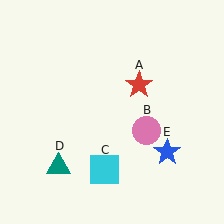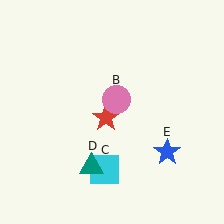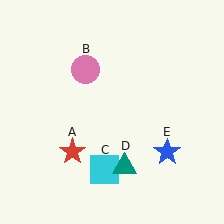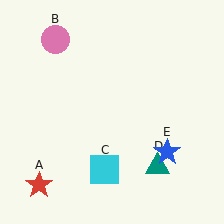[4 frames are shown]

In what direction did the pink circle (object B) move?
The pink circle (object B) moved up and to the left.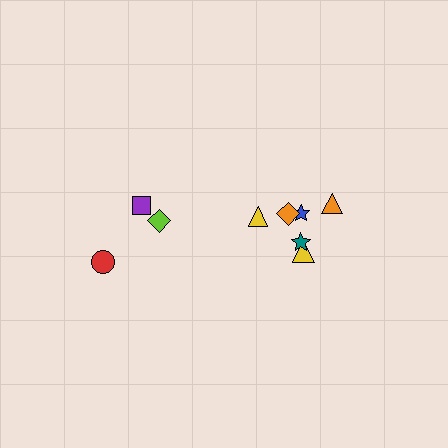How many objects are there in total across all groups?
There are 9 objects.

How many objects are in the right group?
There are 6 objects.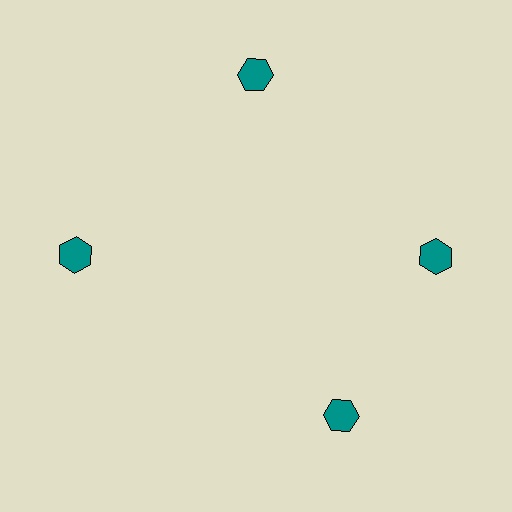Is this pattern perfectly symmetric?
No. The 4 teal hexagons are arranged in a ring, but one element near the 6 o'clock position is rotated out of alignment along the ring, breaking the 4-fold rotational symmetry.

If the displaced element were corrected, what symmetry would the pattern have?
It would have 4-fold rotational symmetry — the pattern would map onto itself every 90 degrees.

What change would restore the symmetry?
The symmetry would be restored by rotating it back into even spacing with its neighbors so that all 4 hexagons sit at equal angles and equal distance from the center.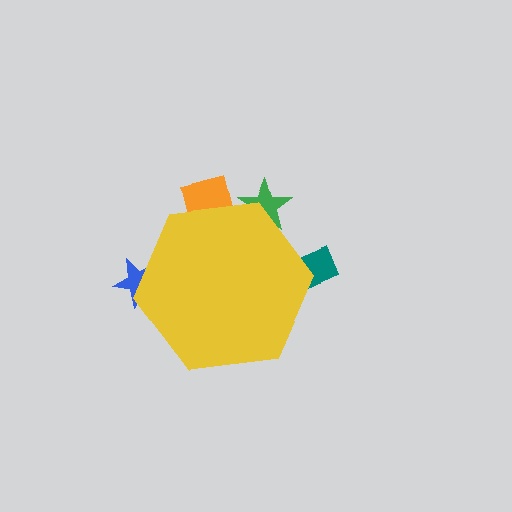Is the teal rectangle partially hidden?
Yes, the teal rectangle is partially hidden behind the yellow hexagon.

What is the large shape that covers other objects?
A yellow hexagon.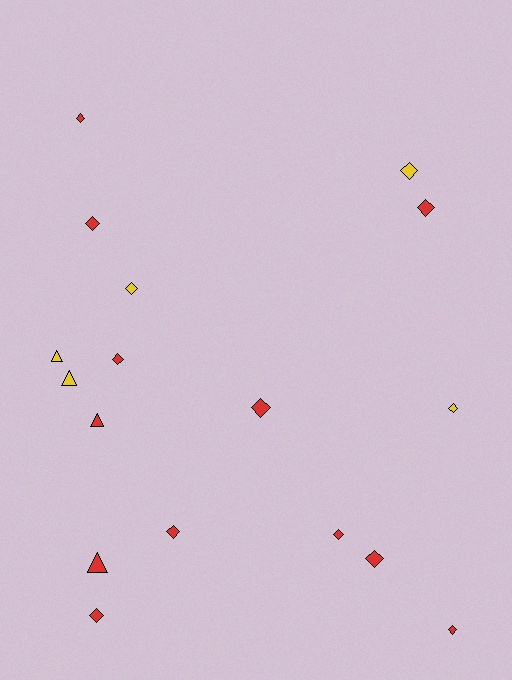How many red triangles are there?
There are 2 red triangles.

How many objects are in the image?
There are 17 objects.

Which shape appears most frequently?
Diamond, with 13 objects.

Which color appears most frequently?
Red, with 12 objects.